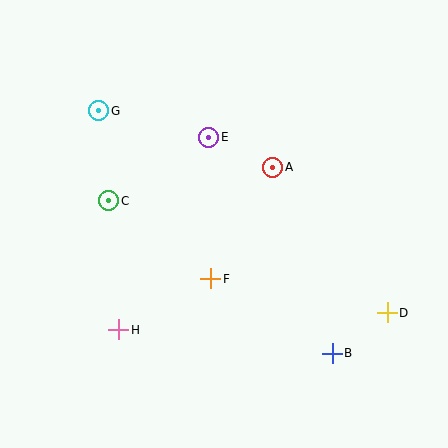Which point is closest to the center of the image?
Point F at (211, 279) is closest to the center.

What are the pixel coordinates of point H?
Point H is at (119, 330).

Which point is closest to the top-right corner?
Point A is closest to the top-right corner.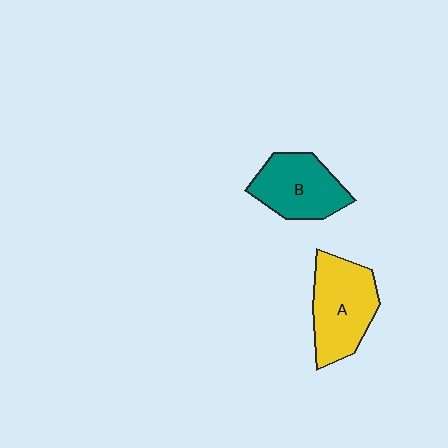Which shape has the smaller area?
Shape B (teal).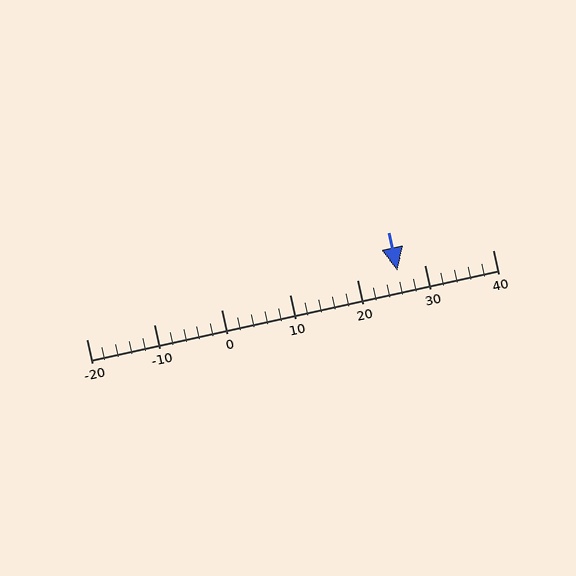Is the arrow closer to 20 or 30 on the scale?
The arrow is closer to 30.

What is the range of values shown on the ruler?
The ruler shows values from -20 to 40.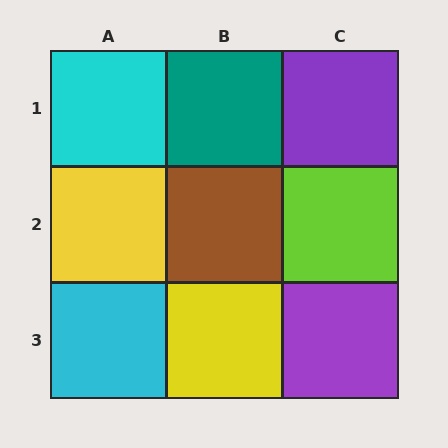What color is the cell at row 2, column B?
Brown.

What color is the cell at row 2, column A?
Yellow.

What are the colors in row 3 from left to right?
Cyan, yellow, purple.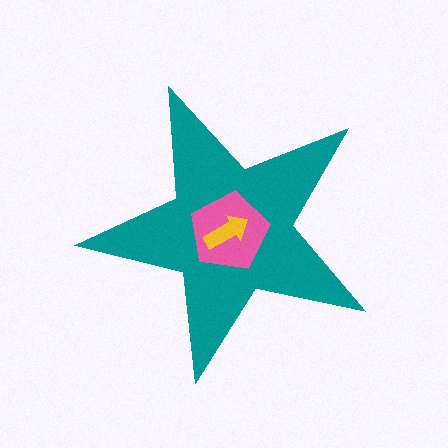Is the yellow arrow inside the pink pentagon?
Yes.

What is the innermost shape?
The yellow arrow.